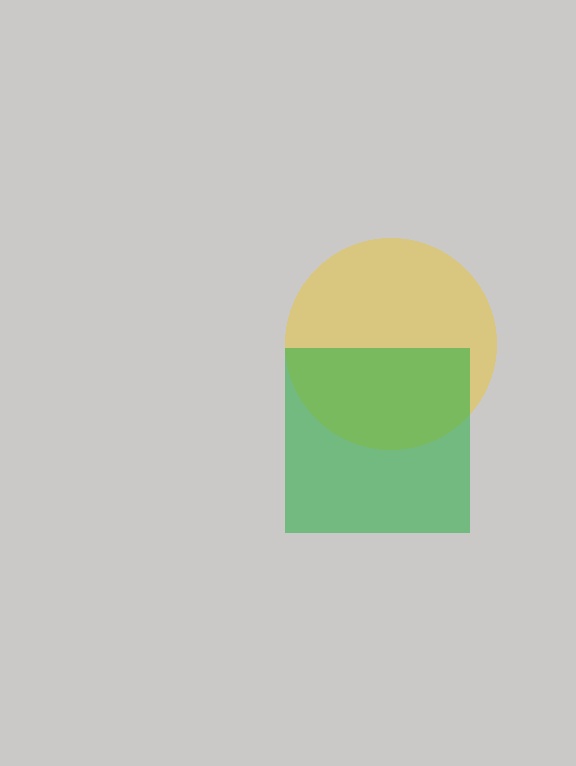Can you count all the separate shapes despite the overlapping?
Yes, there are 2 separate shapes.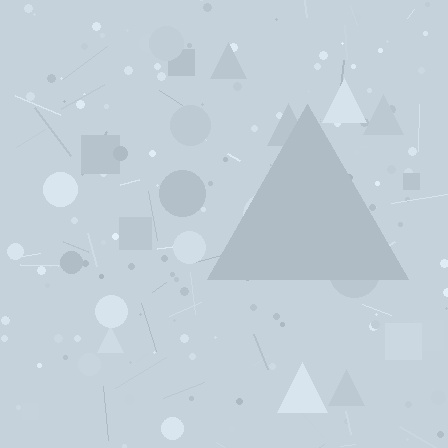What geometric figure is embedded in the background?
A triangle is embedded in the background.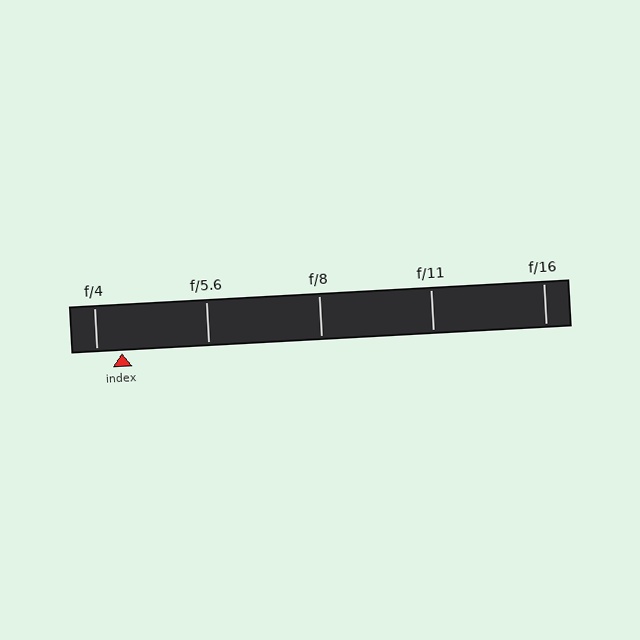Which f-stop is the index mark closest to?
The index mark is closest to f/4.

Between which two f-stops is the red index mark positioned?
The index mark is between f/4 and f/5.6.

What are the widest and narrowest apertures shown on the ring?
The widest aperture shown is f/4 and the narrowest is f/16.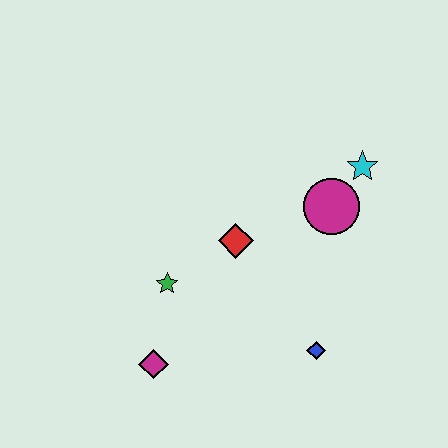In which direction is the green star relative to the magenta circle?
The green star is to the left of the magenta circle.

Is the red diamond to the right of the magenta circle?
No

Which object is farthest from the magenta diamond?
The cyan star is farthest from the magenta diamond.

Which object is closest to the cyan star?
The magenta circle is closest to the cyan star.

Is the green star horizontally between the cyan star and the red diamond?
No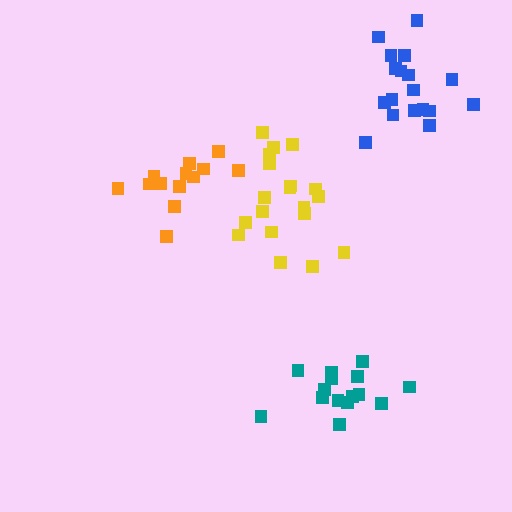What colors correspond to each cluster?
The clusters are colored: blue, teal, orange, yellow.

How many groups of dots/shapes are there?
There are 4 groups.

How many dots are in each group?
Group 1: 18 dots, Group 2: 15 dots, Group 3: 14 dots, Group 4: 19 dots (66 total).